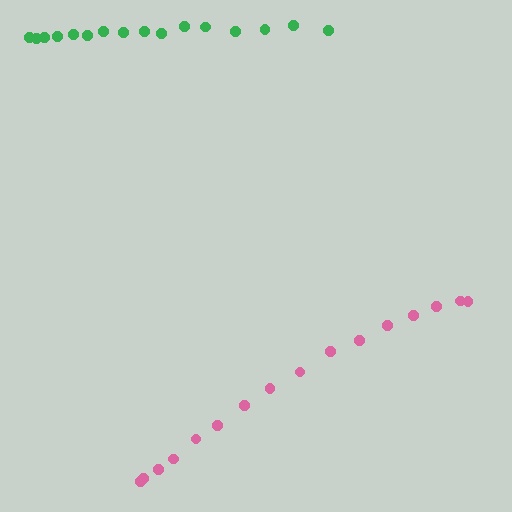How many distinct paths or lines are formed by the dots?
There are 2 distinct paths.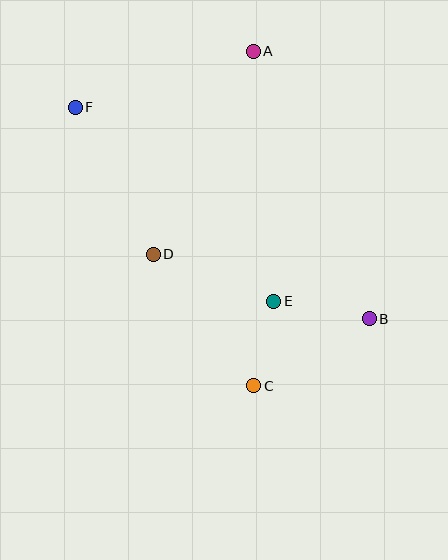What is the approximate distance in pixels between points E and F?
The distance between E and F is approximately 278 pixels.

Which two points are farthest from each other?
Points B and F are farthest from each other.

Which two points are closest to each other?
Points C and E are closest to each other.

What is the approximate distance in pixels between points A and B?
The distance between A and B is approximately 291 pixels.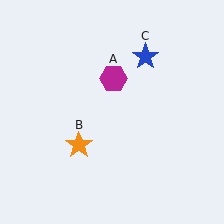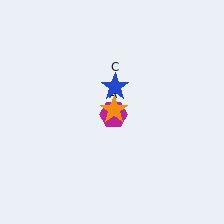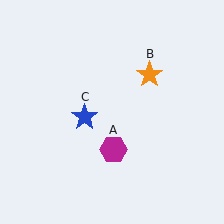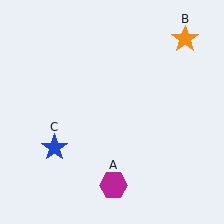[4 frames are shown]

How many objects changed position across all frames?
3 objects changed position: magenta hexagon (object A), orange star (object B), blue star (object C).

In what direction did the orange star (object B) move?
The orange star (object B) moved up and to the right.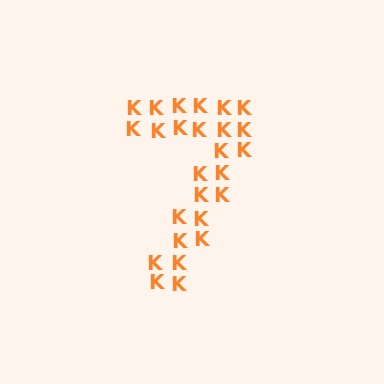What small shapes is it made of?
It is made of small letter K's.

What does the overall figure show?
The overall figure shows the digit 7.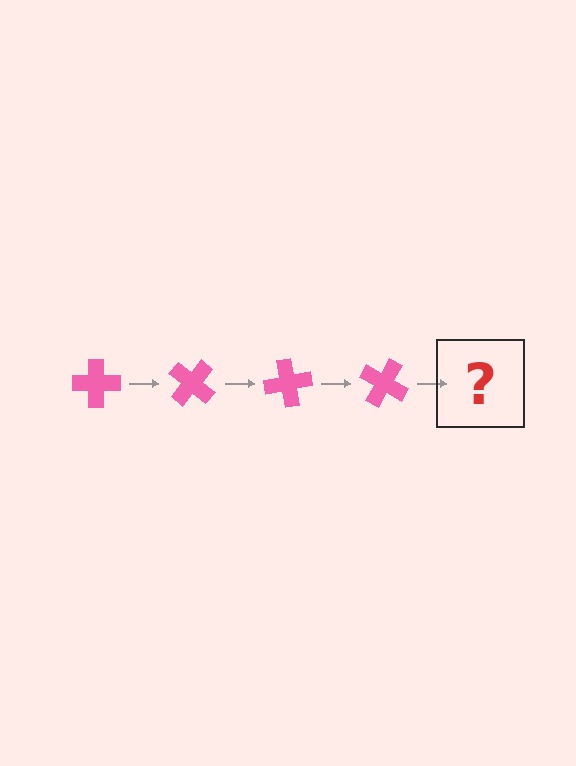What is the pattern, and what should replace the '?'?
The pattern is that the cross rotates 40 degrees each step. The '?' should be a pink cross rotated 160 degrees.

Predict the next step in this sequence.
The next step is a pink cross rotated 160 degrees.